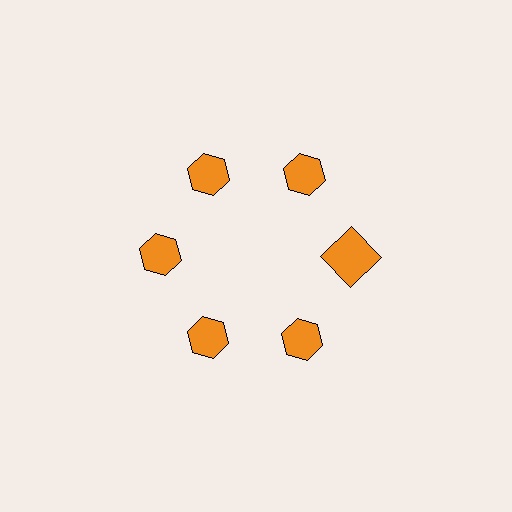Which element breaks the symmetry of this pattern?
The orange square at roughly the 3 o'clock position breaks the symmetry. All other shapes are orange hexagons.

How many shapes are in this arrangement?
There are 6 shapes arranged in a ring pattern.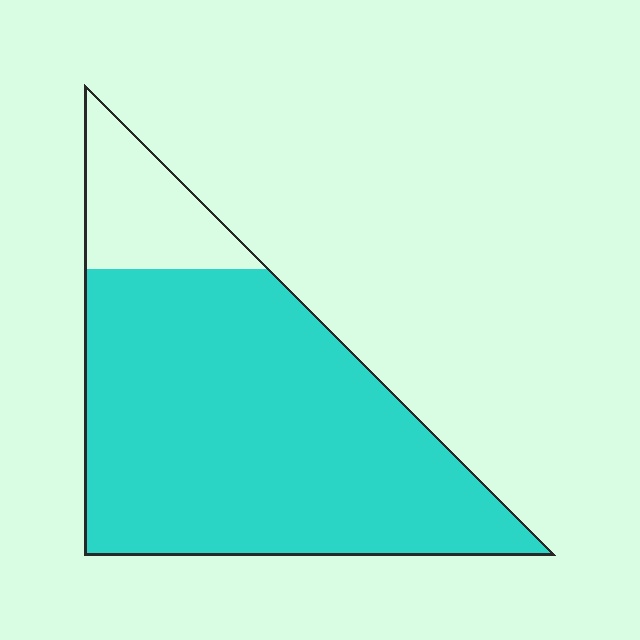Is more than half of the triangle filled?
Yes.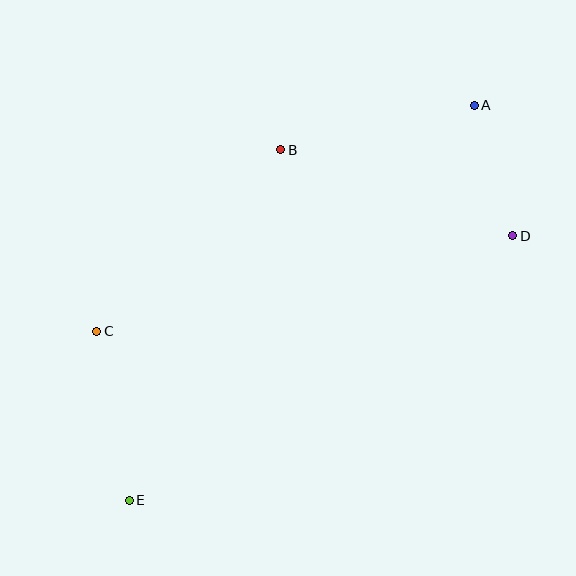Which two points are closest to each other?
Points A and D are closest to each other.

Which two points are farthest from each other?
Points A and E are farthest from each other.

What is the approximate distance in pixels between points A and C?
The distance between A and C is approximately 440 pixels.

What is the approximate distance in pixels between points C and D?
The distance between C and D is approximately 427 pixels.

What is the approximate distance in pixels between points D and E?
The distance between D and E is approximately 466 pixels.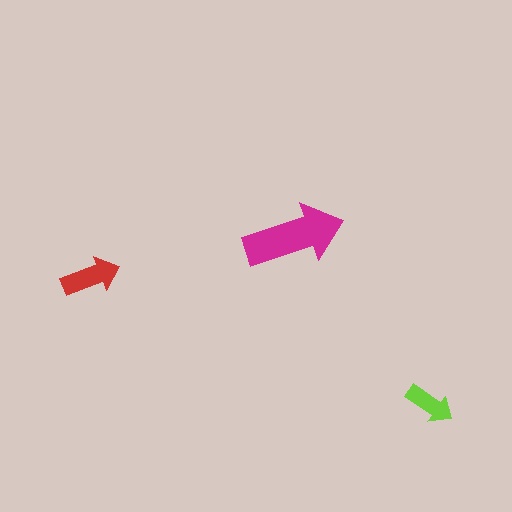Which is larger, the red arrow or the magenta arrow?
The magenta one.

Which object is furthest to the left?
The red arrow is leftmost.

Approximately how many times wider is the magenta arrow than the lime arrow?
About 2 times wider.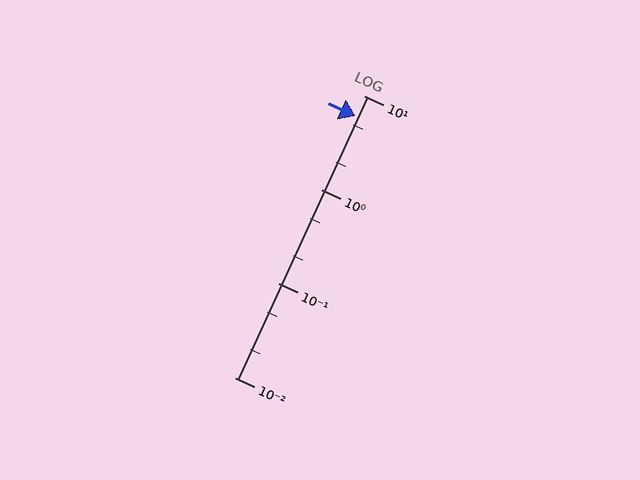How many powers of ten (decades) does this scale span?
The scale spans 3 decades, from 0.01 to 10.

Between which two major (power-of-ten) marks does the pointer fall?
The pointer is between 1 and 10.